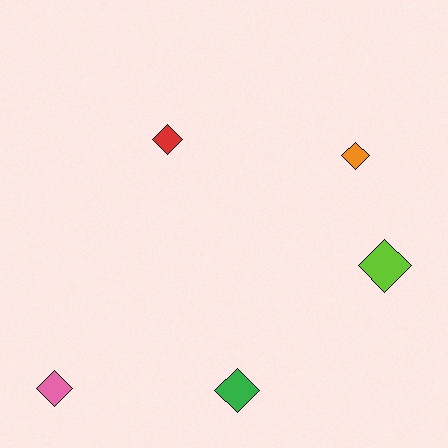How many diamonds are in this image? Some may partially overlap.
There are 5 diamonds.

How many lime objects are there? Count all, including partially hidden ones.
There is 1 lime object.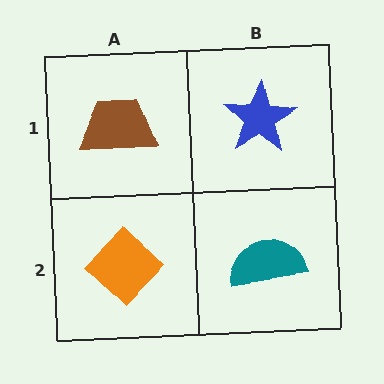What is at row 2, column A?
An orange diamond.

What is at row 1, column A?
A brown trapezoid.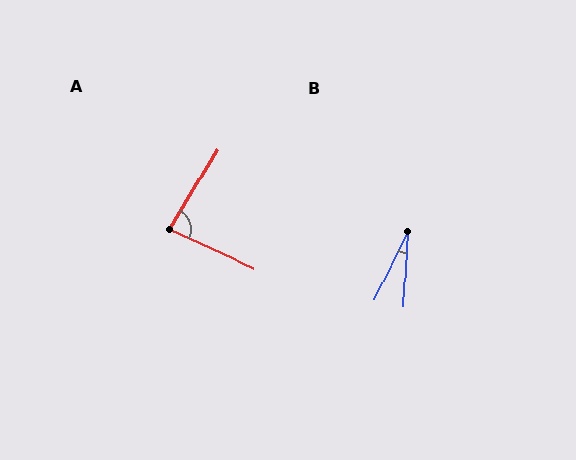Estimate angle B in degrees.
Approximately 23 degrees.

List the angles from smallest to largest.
B (23°), A (84°).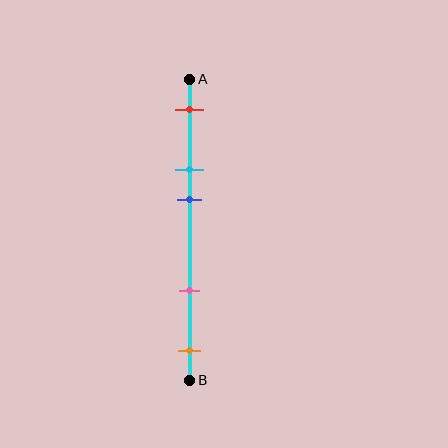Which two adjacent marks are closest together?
The cyan and blue marks are the closest adjacent pair.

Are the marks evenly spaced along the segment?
No, the marks are not evenly spaced.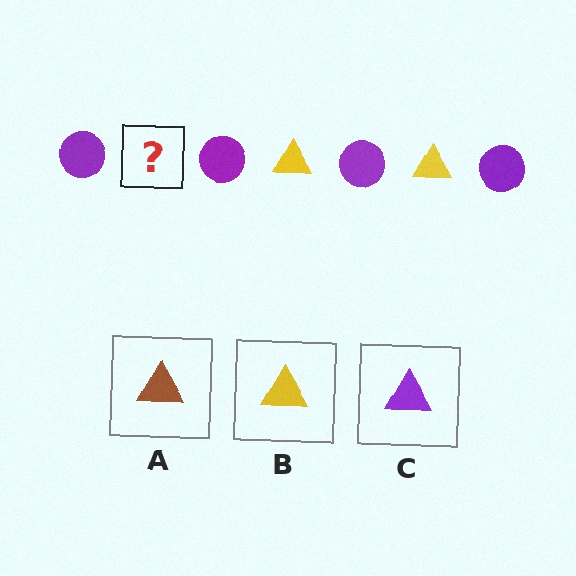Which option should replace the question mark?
Option B.